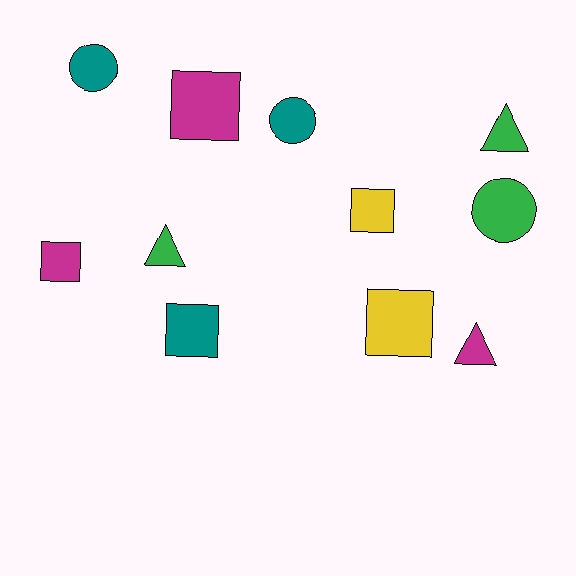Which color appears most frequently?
Green, with 3 objects.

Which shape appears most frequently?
Square, with 5 objects.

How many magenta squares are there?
There are 2 magenta squares.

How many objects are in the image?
There are 11 objects.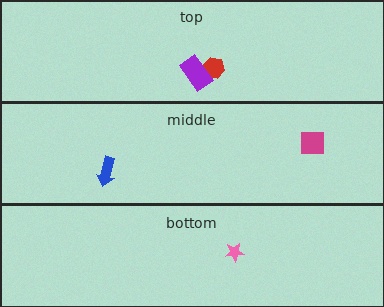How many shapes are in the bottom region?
1.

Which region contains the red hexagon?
The top region.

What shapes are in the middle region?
The blue arrow, the magenta square.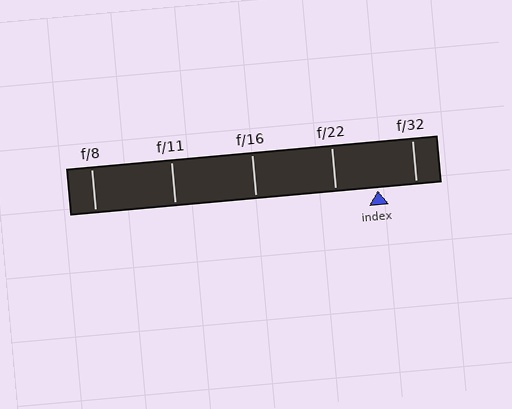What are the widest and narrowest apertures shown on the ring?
The widest aperture shown is f/8 and the narrowest is f/32.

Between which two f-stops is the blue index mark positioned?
The index mark is between f/22 and f/32.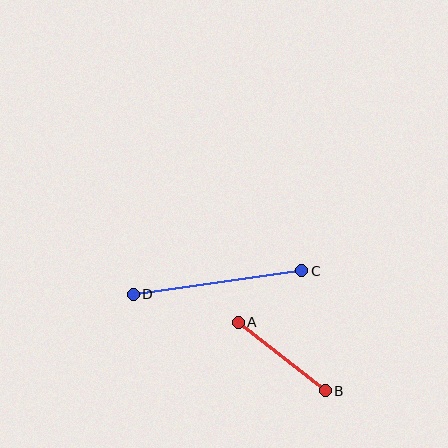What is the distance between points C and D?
The distance is approximately 170 pixels.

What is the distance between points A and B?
The distance is approximately 111 pixels.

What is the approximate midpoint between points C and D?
The midpoint is at approximately (217, 282) pixels.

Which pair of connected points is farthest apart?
Points C and D are farthest apart.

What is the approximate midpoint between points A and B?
The midpoint is at approximately (282, 357) pixels.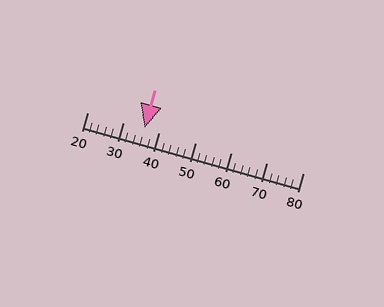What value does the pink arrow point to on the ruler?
The pink arrow points to approximately 36.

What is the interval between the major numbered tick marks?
The major tick marks are spaced 10 units apart.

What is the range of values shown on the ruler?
The ruler shows values from 20 to 80.